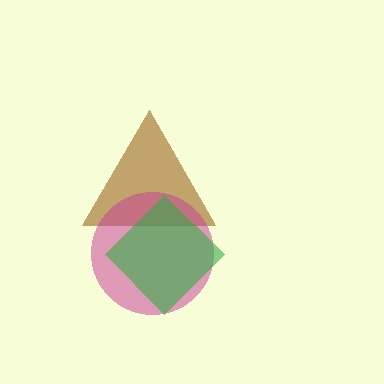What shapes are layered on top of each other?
The layered shapes are: a brown triangle, a magenta circle, a green diamond.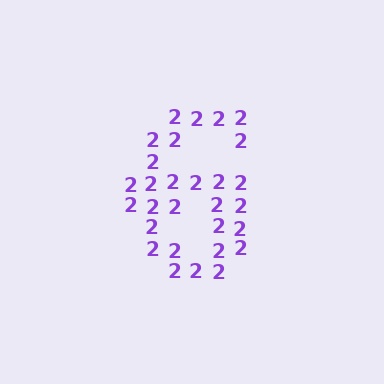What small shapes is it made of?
It is made of small digit 2's.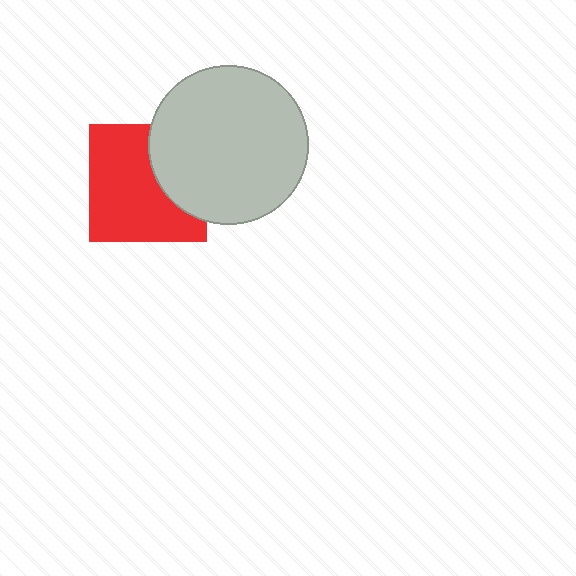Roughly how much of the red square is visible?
Most of it is visible (roughly 67%).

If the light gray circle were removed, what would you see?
You would see the complete red square.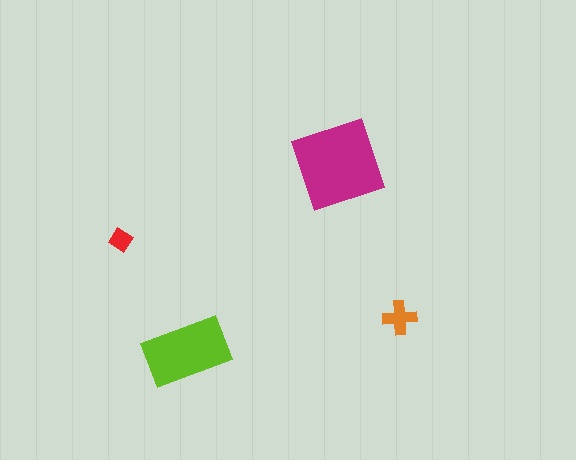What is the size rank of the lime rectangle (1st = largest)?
2nd.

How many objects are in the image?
There are 4 objects in the image.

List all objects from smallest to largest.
The red diamond, the orange cross, the lime rectangle, the magenta square.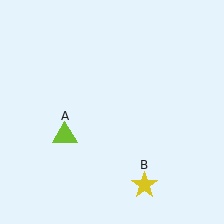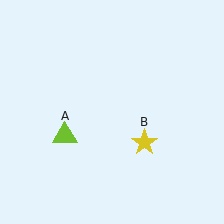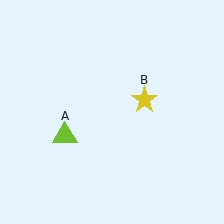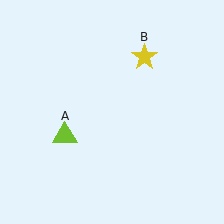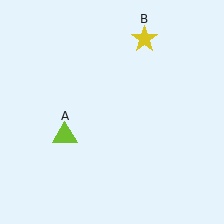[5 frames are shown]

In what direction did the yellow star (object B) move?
The yellow star (object B) moved up.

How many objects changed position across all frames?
1 object changed position: yellow star (object B).